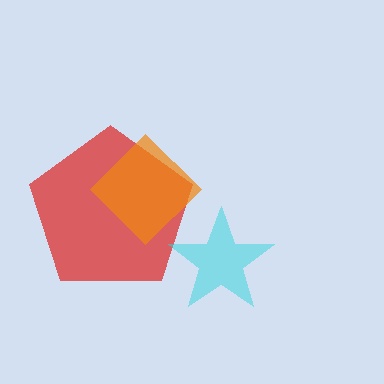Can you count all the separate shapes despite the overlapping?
Yes, there are 3 separate shapes.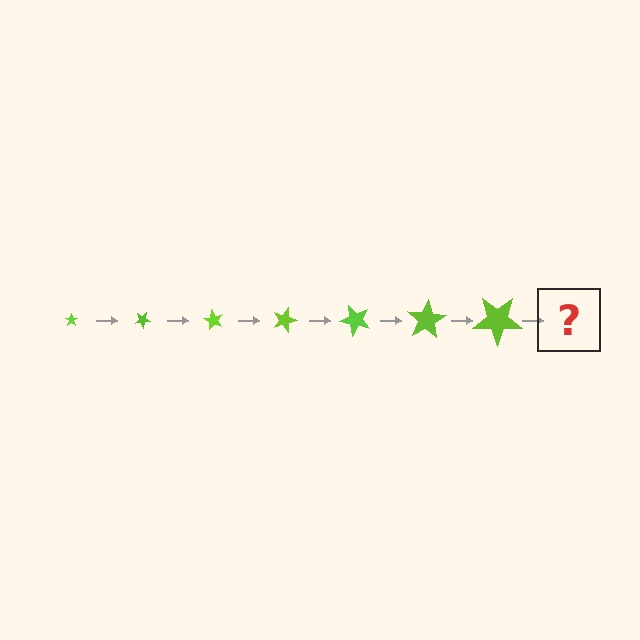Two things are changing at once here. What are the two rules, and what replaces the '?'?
The two rules are that the star grows larger each step and it rotates 30 degrees each step. The '?' should be a star, larger than the previous one and rotated 210 degrees from the start.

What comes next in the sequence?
The next element should be a star, larger than the previous one and rotated 210 degrees from the start.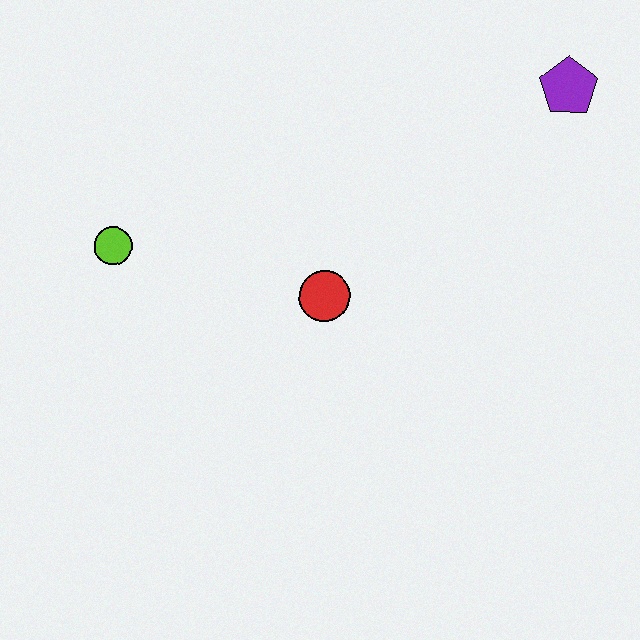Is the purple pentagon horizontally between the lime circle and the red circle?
No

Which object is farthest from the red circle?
The purple pentagon is farthest from the red circle.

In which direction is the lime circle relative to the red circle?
The lime circle is to the left of the red circle.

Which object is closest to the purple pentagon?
The red circle is closest to the purple pentagon.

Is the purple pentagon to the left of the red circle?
No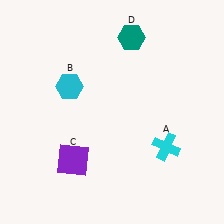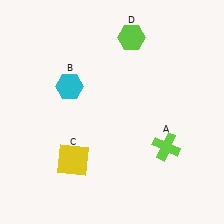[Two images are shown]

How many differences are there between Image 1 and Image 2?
There are 3 differences between the two images.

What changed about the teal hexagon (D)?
In Image 1, D is teal. In Image 2, it changed to lime.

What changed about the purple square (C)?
In Image 1, C is purple. In Image 2, it changed to yellow.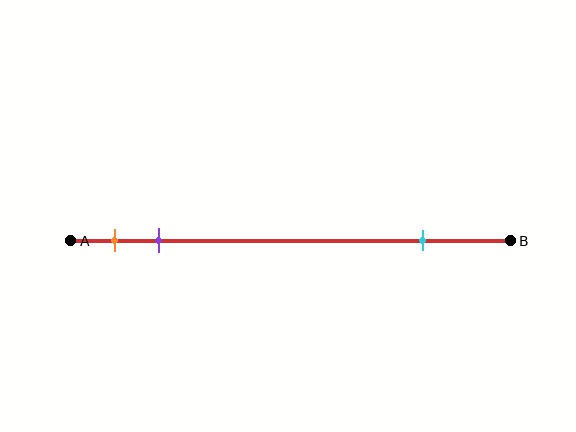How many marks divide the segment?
There are 3 marks dividing the segment.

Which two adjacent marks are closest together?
The orange and purple marks are the closest adjacent pair.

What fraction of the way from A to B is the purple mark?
The purple mark is approximately 20% (0.2) of the way from A to B.